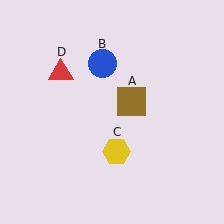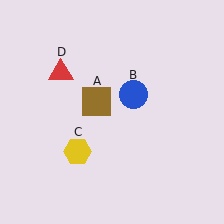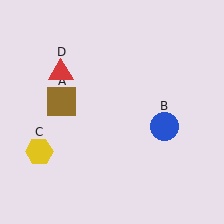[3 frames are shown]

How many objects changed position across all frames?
3 objects changed position: brown square (object A), blue circle (object B), yellow hexagon (object C).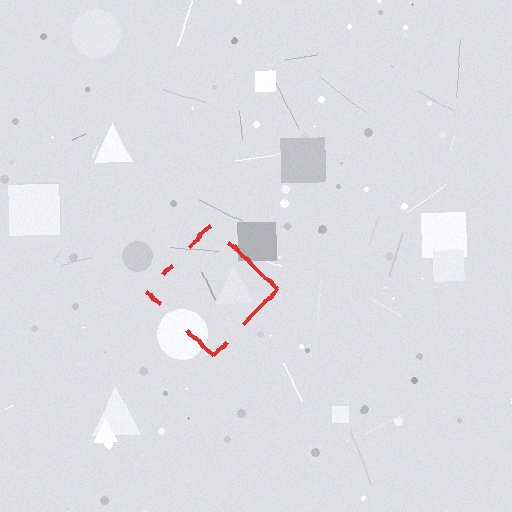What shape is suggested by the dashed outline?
The dashed outline suggests a diamond.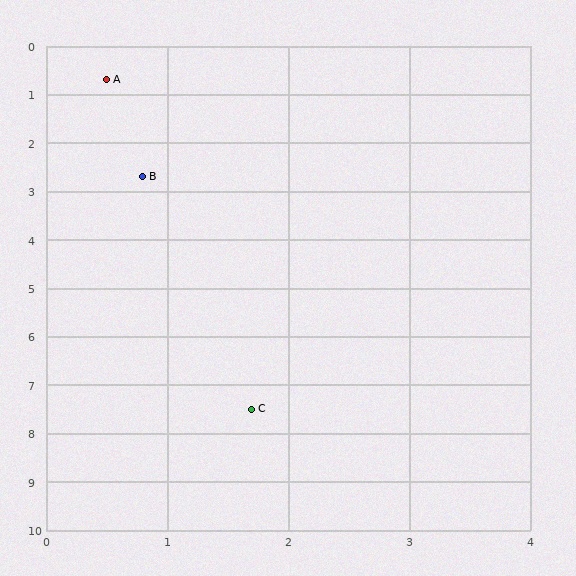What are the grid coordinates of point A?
Point A is at approximately (0.5, 0.7).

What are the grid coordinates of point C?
Point C is at approximately (1.7, 7.5).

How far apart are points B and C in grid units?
Points B and C are about 4.9 grid units apart.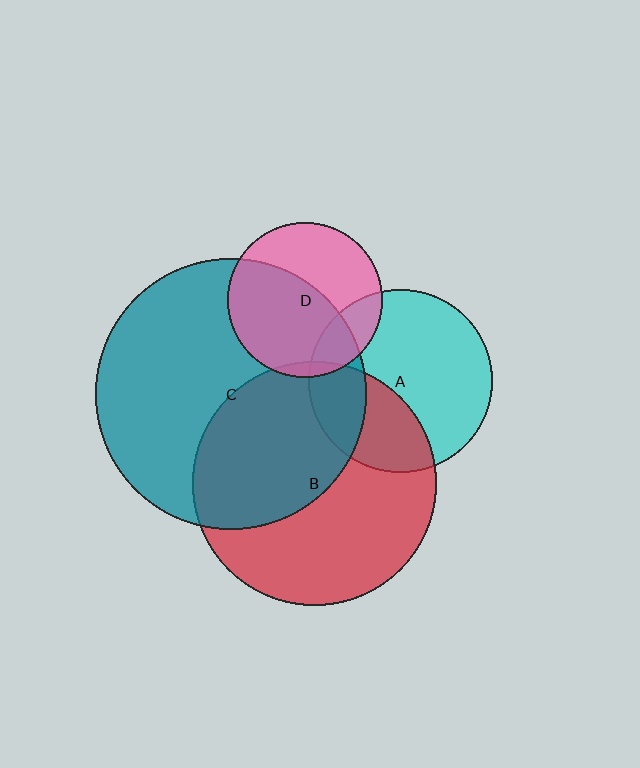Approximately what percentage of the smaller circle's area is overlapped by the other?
Approximately 5%.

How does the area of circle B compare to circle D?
Approximately 2.5 times.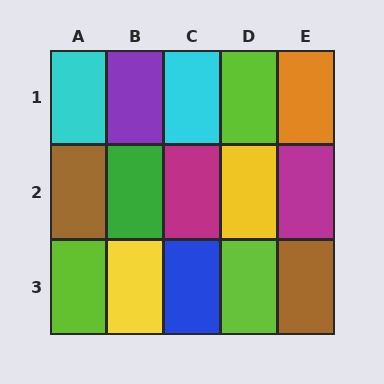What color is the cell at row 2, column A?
Brown.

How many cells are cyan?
2 cells are cyan.